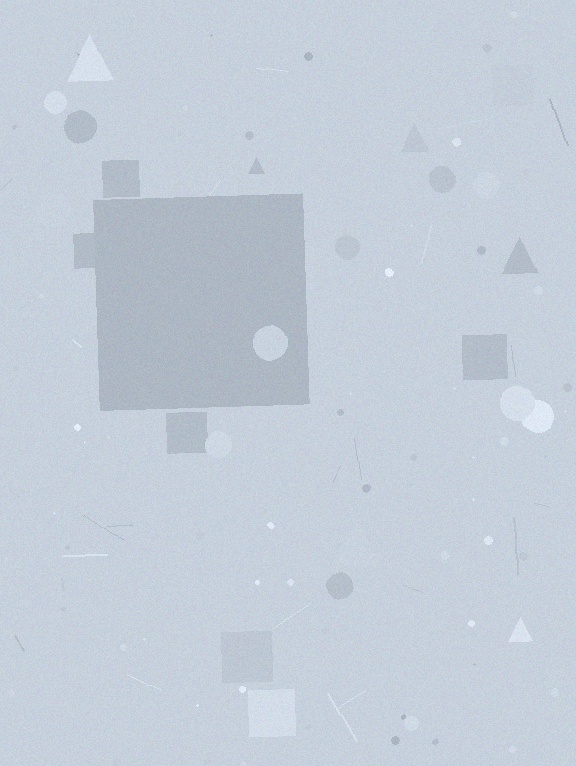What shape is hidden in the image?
A square is hidden in the image.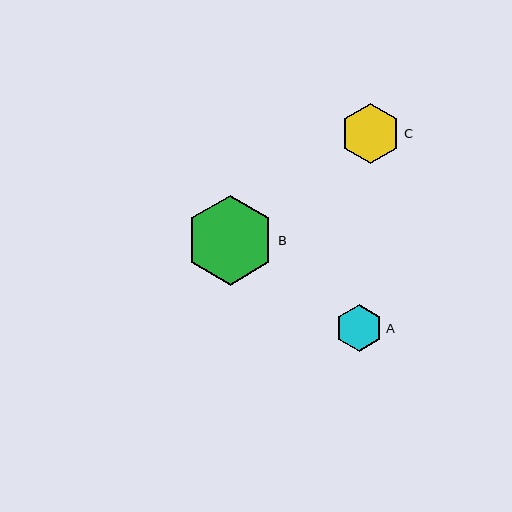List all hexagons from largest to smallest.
From largest to smallest: B, C, A.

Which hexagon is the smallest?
Hexagon A is the smallest with a size of approximately 47 pixels.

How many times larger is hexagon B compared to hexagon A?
Hexagon B is approximately 1.9 times the size of hexagon A.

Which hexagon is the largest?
Hexagon B is the largest with a size of approximately 90 pixels.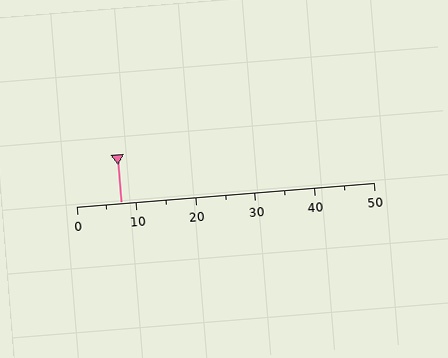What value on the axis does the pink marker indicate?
The marker indicates approximately 7.5.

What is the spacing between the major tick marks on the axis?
The major ticks are spaced 10 apart.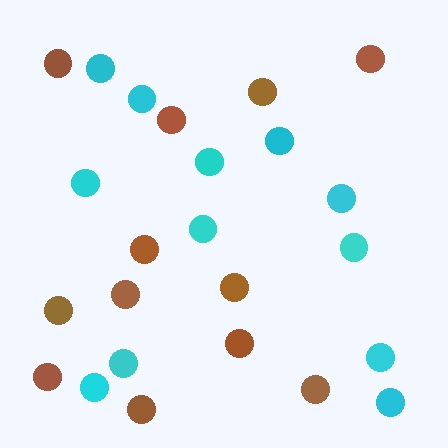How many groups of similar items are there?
There are 2 groups: one group of cyan circles (12) and one group of brown circles (12).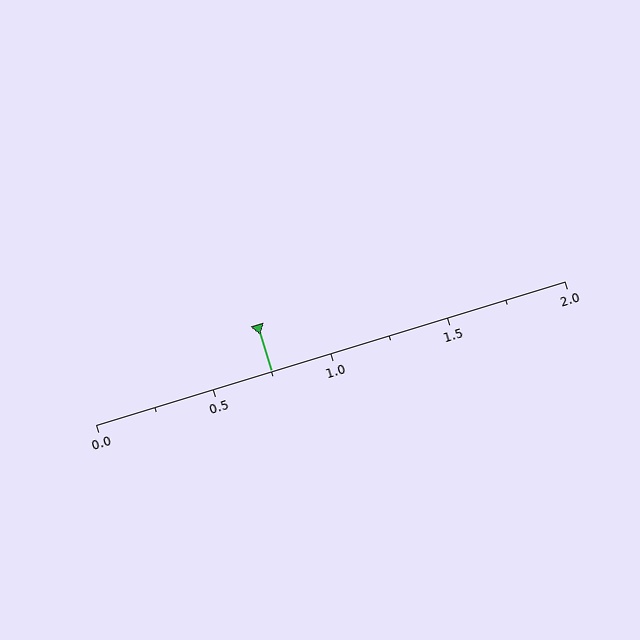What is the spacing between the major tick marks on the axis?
The major ticks are spaced 0.5 apart.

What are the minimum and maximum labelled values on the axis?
The axis runs from 0.0 to 2.0.